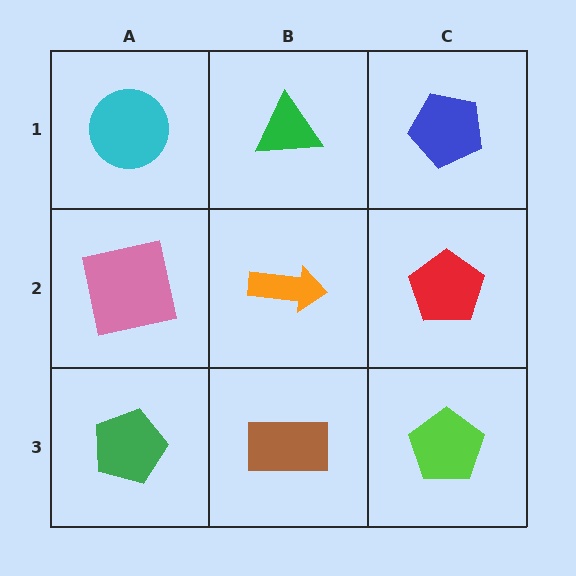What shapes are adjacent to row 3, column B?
An orange arrow (row 2, column B), a green pentagon (row 3, column A), a lime pentagon (row 3, column C).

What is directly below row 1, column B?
An orange arrow.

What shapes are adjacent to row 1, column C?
A red pentagon (row 2, column C), a green triangle (row 1, column B).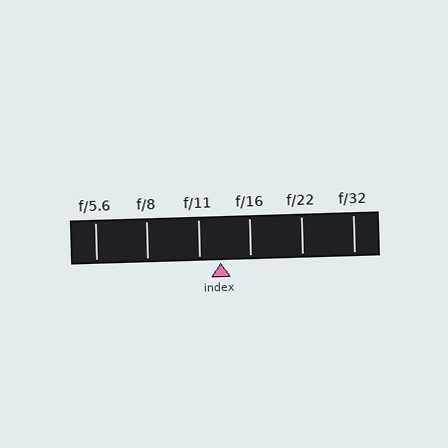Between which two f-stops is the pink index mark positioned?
The index mark is between f/11 and f/16.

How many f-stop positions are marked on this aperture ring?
There are 6 f-stop positions marked.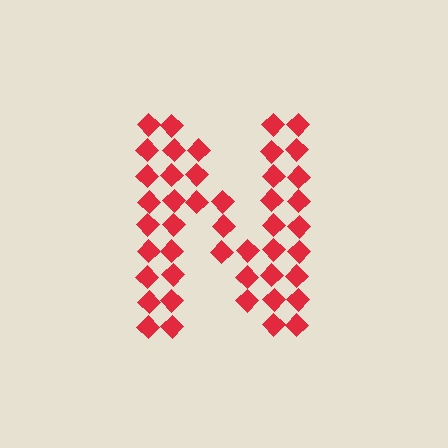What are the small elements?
The small elements are diamonds.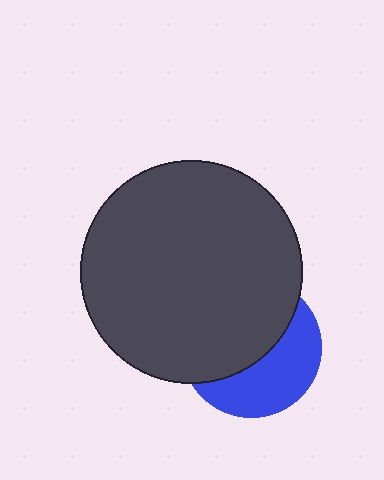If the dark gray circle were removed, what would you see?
You would see the complete blue circle.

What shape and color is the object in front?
The object in front is a dark gray circle.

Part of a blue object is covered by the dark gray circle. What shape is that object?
It is a circle.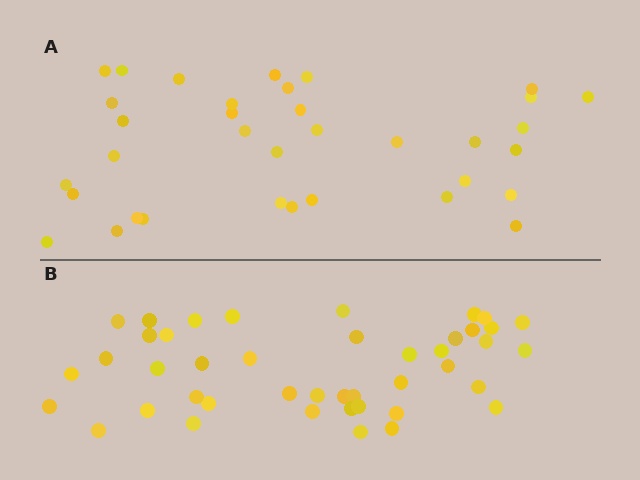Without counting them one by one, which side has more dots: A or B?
Region B (the bottom region) has more dots.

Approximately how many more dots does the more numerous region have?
Region B has roughly 8 or so more dots than region A.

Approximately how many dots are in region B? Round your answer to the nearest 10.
About 40 dots. (The exact count is 43, which rounds to 40.)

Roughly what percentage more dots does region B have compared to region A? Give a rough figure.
About 25% more.